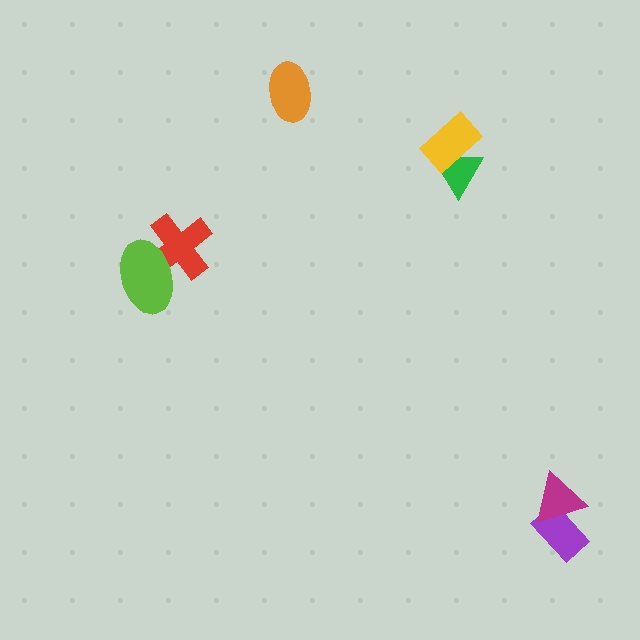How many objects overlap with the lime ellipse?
1 object overlaps with the lime ellipse.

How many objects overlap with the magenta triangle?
1 object overlaps with the magenta triangle.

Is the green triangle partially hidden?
Yes, it is partially covered by another shape.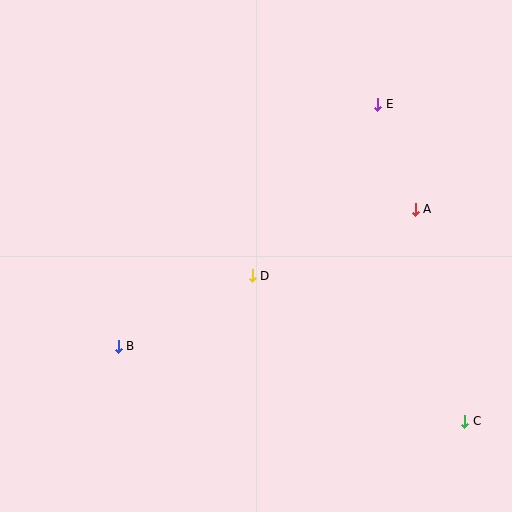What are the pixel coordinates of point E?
Point E is at (378, 104).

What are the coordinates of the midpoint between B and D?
The midpoint between B and D is at (185, 311).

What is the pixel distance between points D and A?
The distance between D and A is 176 pixels.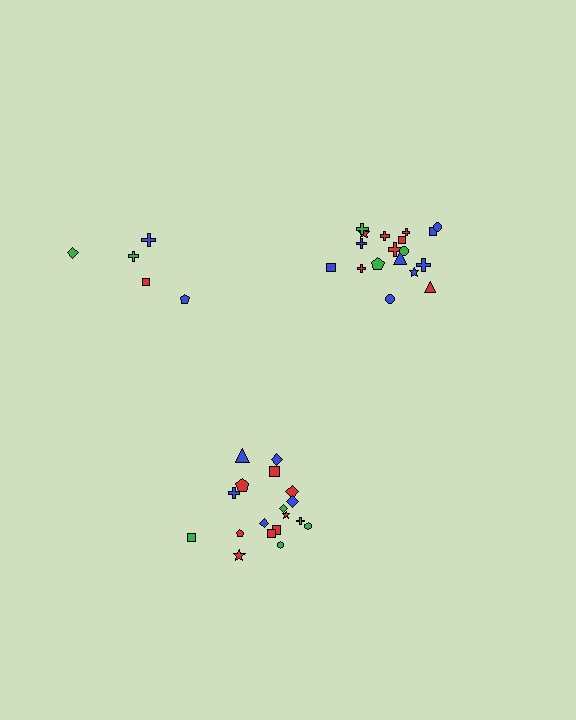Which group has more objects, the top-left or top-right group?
The top-right group.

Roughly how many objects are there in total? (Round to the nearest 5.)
Roughly 40 objects in total.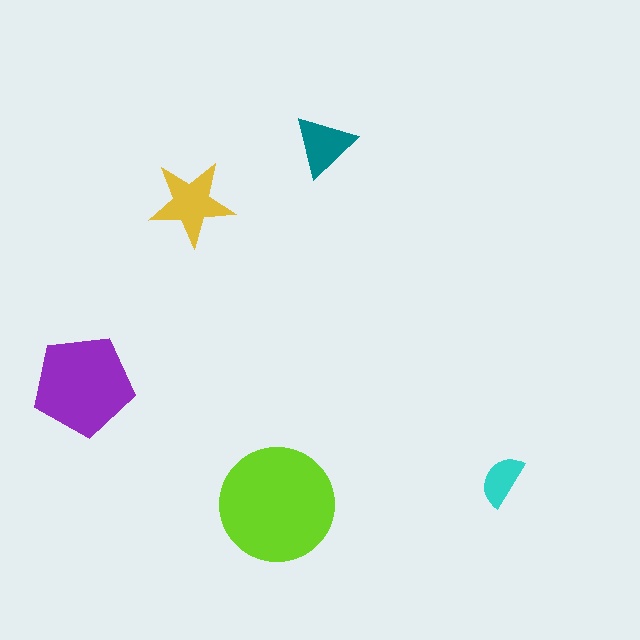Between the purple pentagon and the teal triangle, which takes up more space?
The purple pentagon.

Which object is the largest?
The lime circle.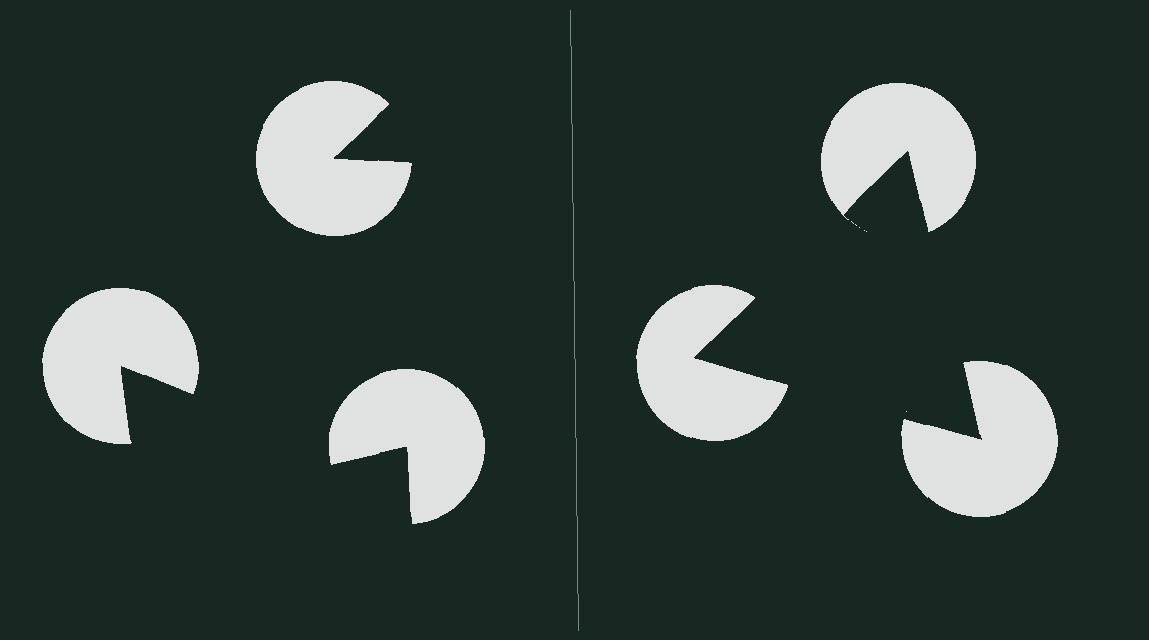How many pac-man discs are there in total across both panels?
6 — 3 on each side.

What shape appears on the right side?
An illusory triangle.